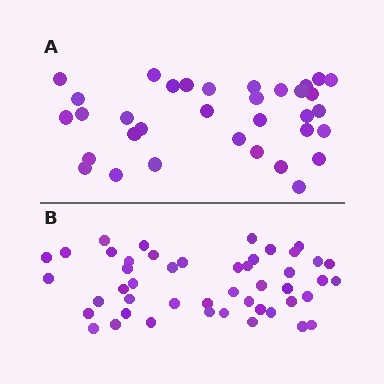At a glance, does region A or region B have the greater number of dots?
Region B (the bottom region) has more dots.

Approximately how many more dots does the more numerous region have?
Region B has approximately 15 more dots than region A.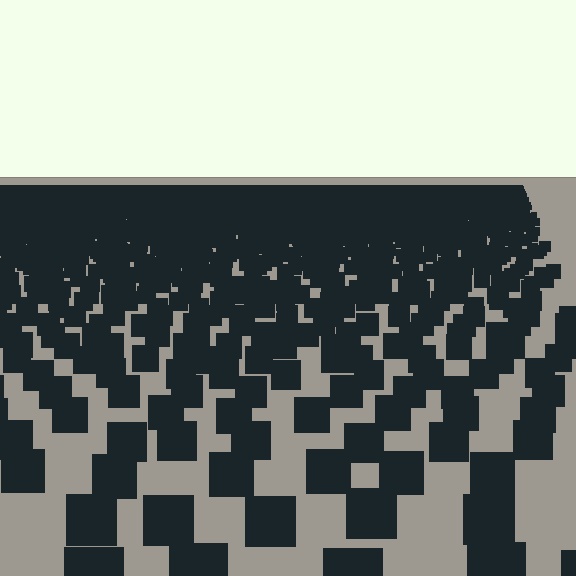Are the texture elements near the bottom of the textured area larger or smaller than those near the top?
Larger. Near the bottom, elements are closer to the viewer and appear at a bigger on-screen size.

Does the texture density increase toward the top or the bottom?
Density increases toward the top.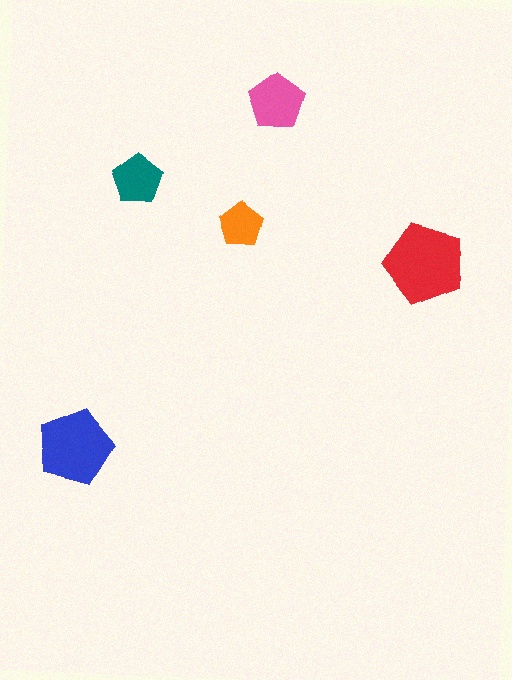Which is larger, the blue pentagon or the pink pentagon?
The blue one.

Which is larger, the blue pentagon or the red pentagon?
The red one.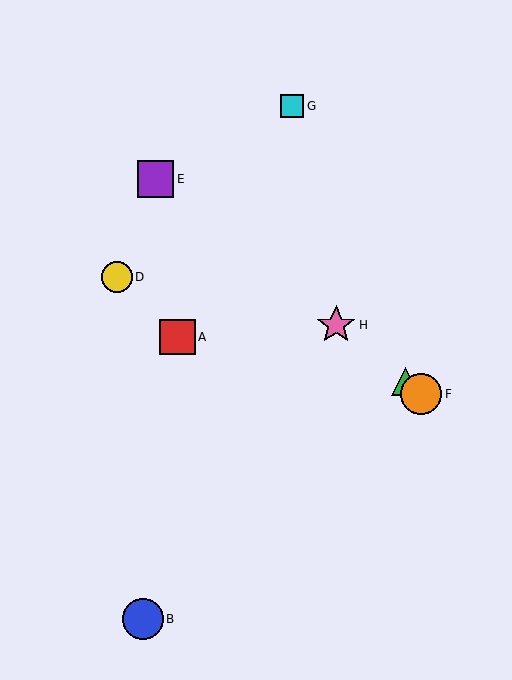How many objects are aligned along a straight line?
4 objects (C, E, F, H) are aligned along a straight line.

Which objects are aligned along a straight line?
Objects C, E, F, H are aligned along a straight line.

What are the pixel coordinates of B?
Object B is at (143, 619).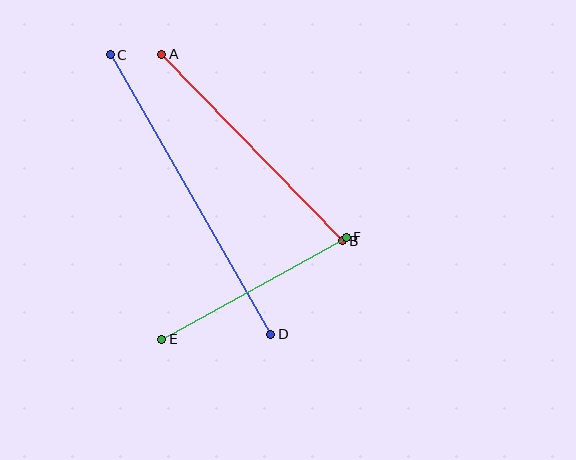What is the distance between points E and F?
The distance is approximately 211 pixels.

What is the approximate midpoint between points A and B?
The midpoint is at approximately (252, 148) pixels.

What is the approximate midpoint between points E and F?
The midpoint is at approximately (254, 288) pixels.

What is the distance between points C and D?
The distance is approximately 322 pixels.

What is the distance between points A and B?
The distance is approximately 259 pixels.